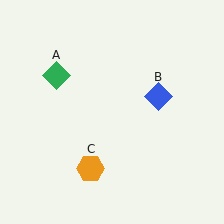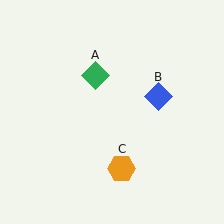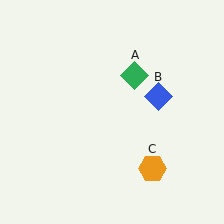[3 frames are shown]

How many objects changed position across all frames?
2 objects changed position: green diamond (object A), orange hexagon (object C).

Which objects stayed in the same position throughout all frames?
Blue diamond (object B) remained stationary.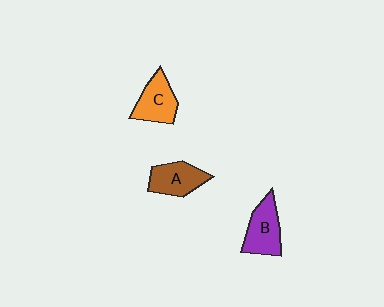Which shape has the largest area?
Shape B (purple).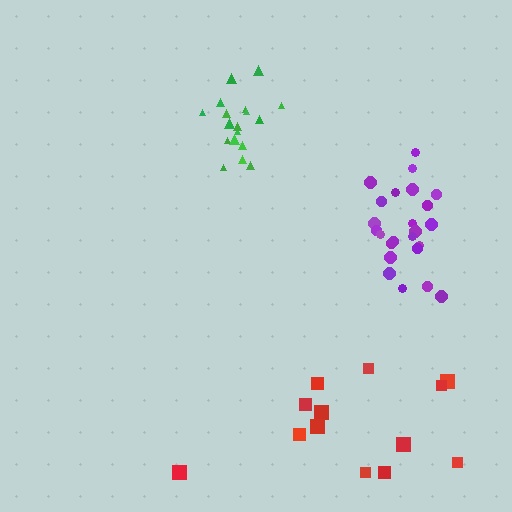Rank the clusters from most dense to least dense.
green, purple, red.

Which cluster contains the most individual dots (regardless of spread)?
Purple (24).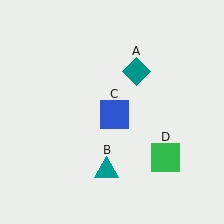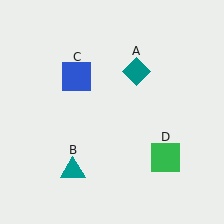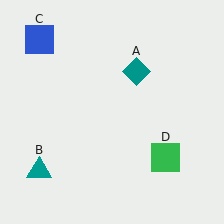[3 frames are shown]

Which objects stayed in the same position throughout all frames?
Teal diamond (object A) and green square (object D) remained stationary.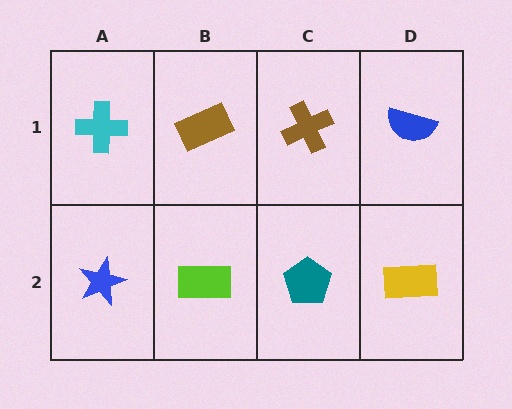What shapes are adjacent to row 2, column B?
A brown rectangle (row 1, column B), a blue star (row 2, column A), a teal pentagon (row 2, column C).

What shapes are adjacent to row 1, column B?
A lime rectangle (row 2, column B), a cyan cross (row 1, column A), a brown cross (row 1, column C).